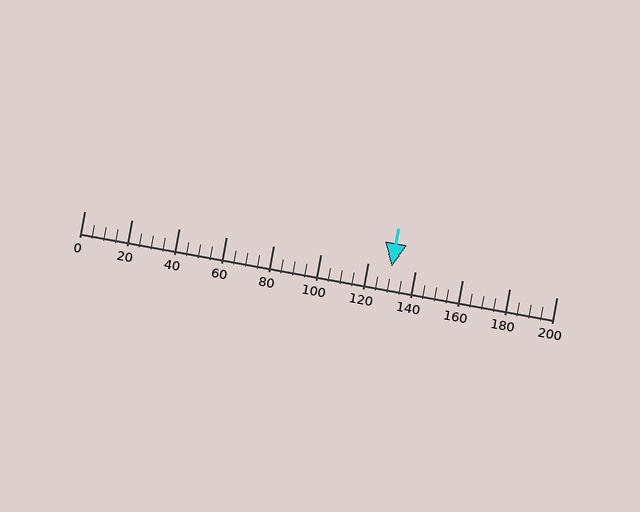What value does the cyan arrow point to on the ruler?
The cyan arrow points to approximately 130.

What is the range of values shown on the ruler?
The ruler shows values from 0 to 200.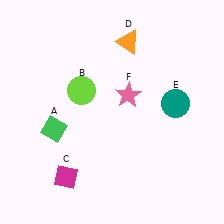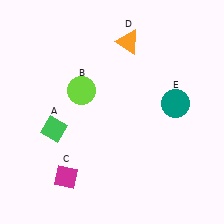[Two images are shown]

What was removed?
The pink star (F) was removed in Image 2.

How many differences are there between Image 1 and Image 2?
There is 1 difference between the two images.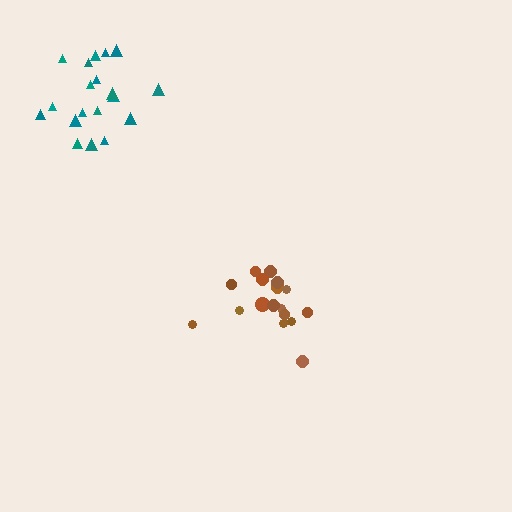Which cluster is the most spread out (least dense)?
Teal.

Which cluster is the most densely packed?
Brown.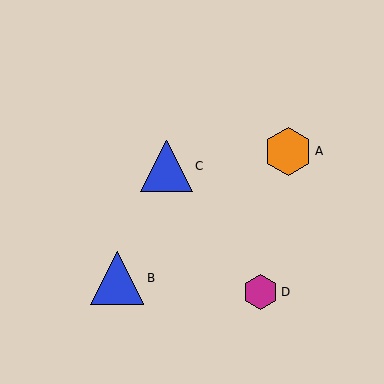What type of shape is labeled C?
Shape C is a blue triangle.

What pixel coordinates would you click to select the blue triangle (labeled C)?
Click at (166, 166) to select the blue triangle C.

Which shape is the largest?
The blue triangle (labeled B) is the largest.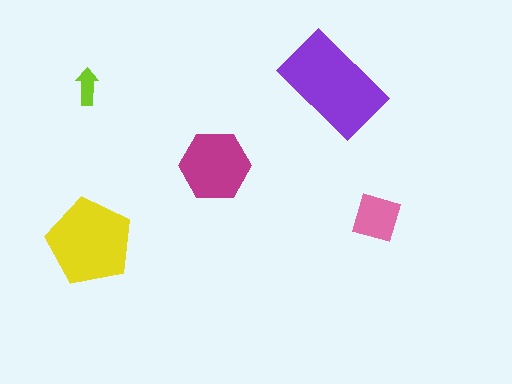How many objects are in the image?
There are 5 objects in the image.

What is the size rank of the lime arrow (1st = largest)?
5th.